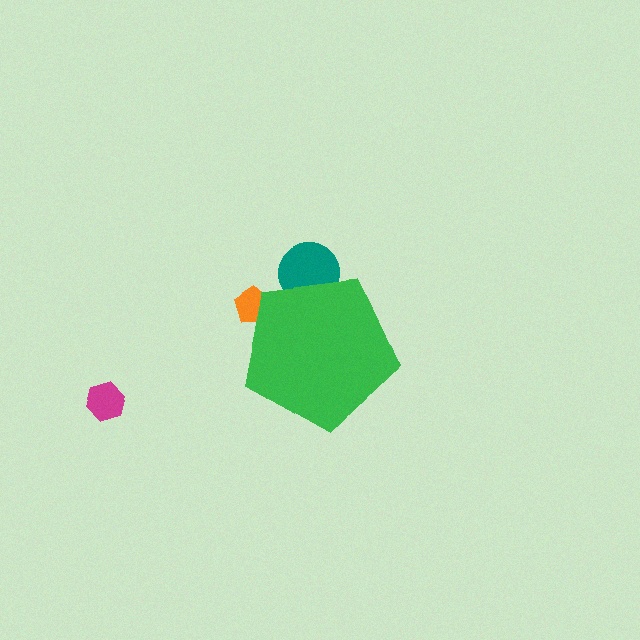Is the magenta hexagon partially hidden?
No, the magenta hexagon is fully visible.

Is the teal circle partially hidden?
Yes, the teal circle is partially hidden behind the green pentagon.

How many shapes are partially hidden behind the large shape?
2 shapes are partially hidden.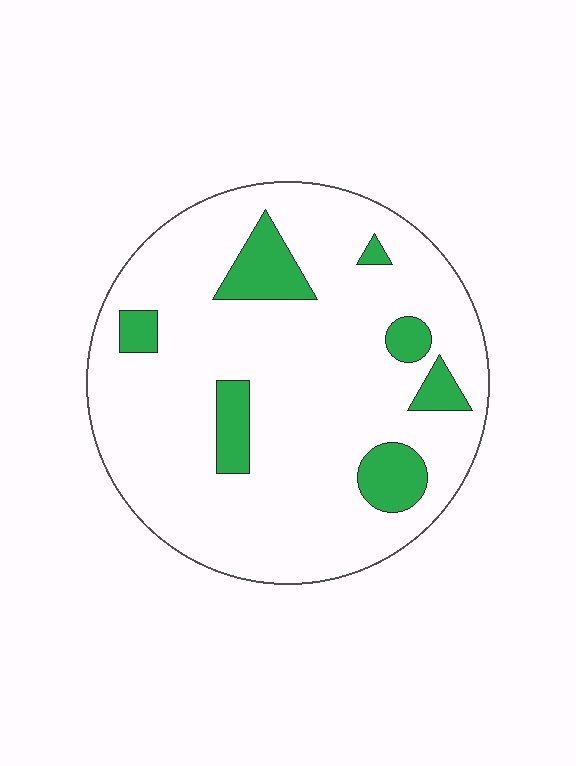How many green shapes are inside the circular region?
7.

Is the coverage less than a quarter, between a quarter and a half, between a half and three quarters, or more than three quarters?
Less than a quarter.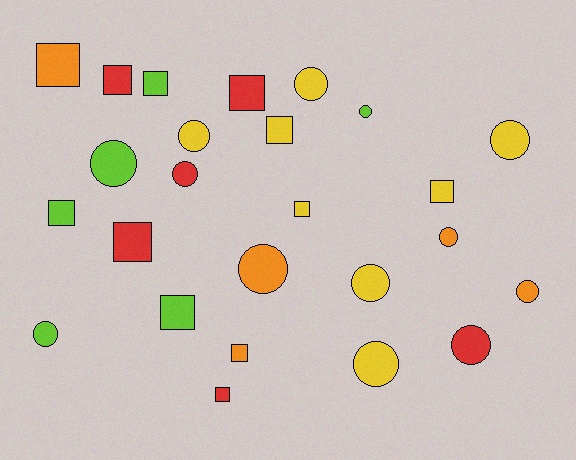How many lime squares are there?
There are 3 lime squares.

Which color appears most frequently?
Yellow, with 8 objects.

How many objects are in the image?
There are 25 objects.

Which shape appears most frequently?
Circle, with 13 objects.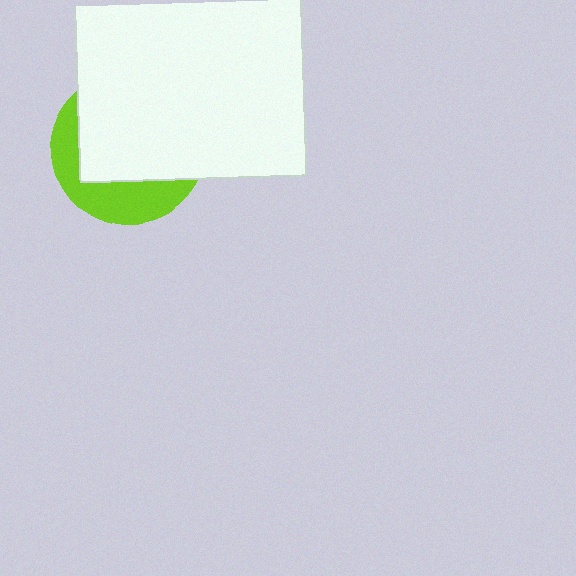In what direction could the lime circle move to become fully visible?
The lime circle could move toward the lower-left. That would shift it out from behind the white rectangle entirely.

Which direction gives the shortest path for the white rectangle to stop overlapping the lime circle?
Moving toward the upper-right gives the shortest separation.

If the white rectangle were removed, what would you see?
You would see the complete lime circle.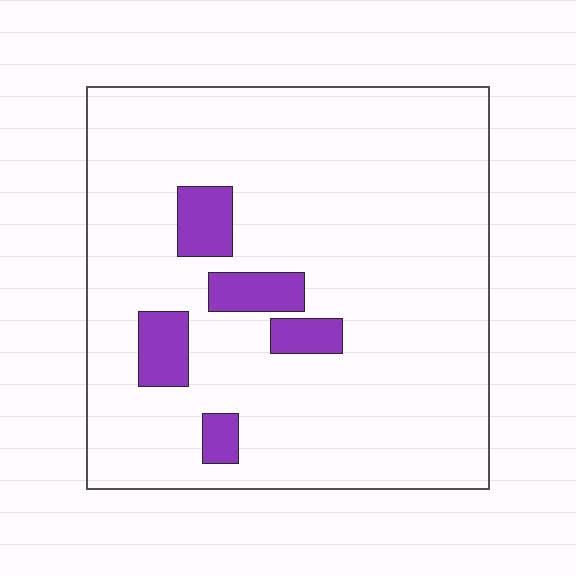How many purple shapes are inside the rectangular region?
5.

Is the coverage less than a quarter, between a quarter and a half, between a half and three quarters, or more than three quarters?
Less than a quarter.